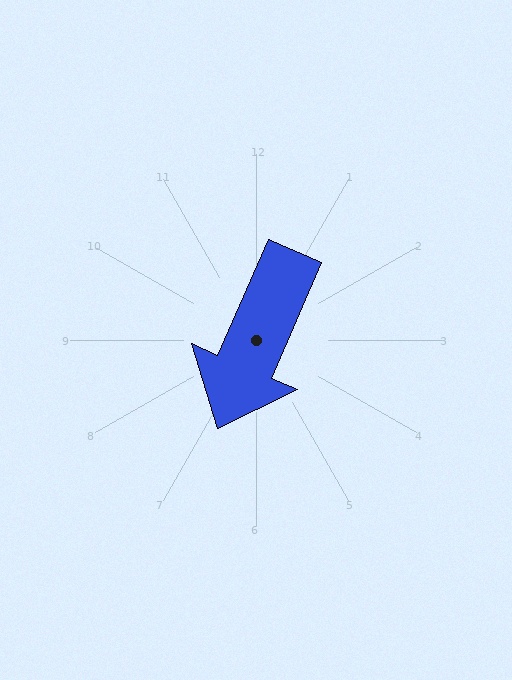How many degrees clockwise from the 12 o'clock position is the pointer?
Approximately 204 degrees.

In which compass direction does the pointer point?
Southwest.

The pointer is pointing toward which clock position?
Roughly 7 o'clock.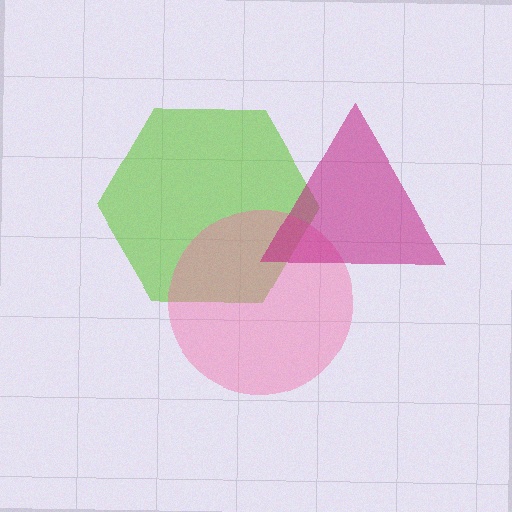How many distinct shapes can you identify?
There are 3 distinct shapes: a lime hexagon, a pink circle, a magenta triangle.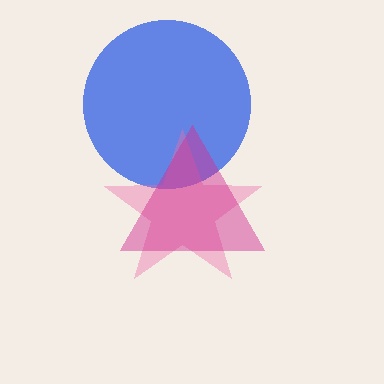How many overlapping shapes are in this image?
There are 3 overlapping shapes in the image.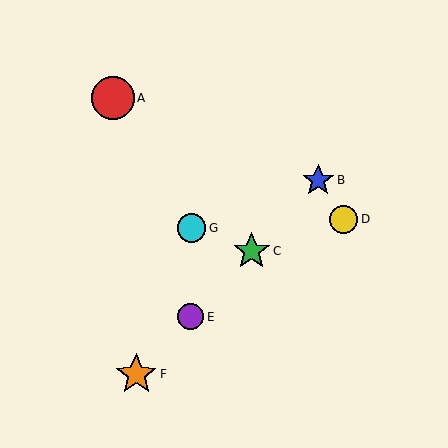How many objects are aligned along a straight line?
4 objects (B, C, E, F) are aligned along a straight line.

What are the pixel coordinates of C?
Object C is at (252, 251).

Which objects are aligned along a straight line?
Objects B, C, E, F are aligned along a straight line.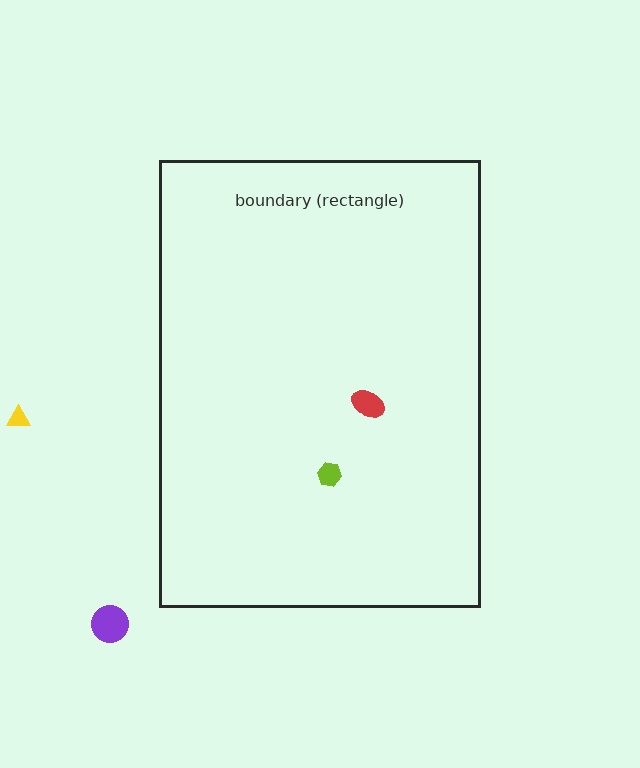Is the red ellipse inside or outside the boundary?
Inside.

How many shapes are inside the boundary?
2 inside, 2 outside.